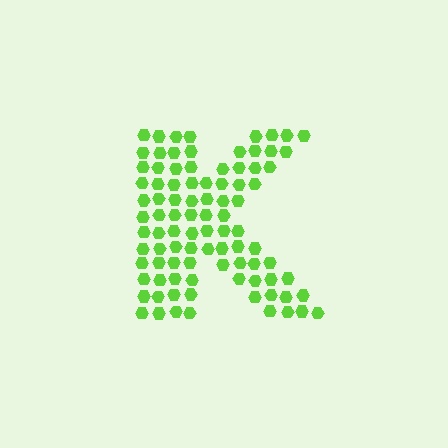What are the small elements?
The small elements are hexagons.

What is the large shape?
The large shape is the letter K.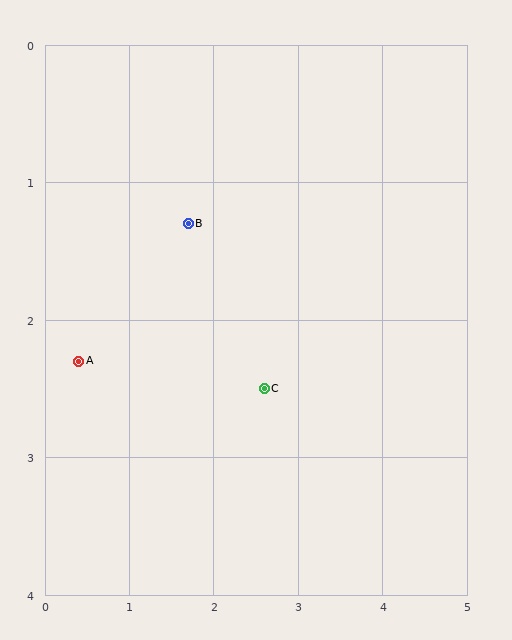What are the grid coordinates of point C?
Point C is at approximately (2.6, 2.5).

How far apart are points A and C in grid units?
Points A and C are about 2.2 grid units apart.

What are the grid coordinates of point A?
Point A is at approximately (0.4, 2.3).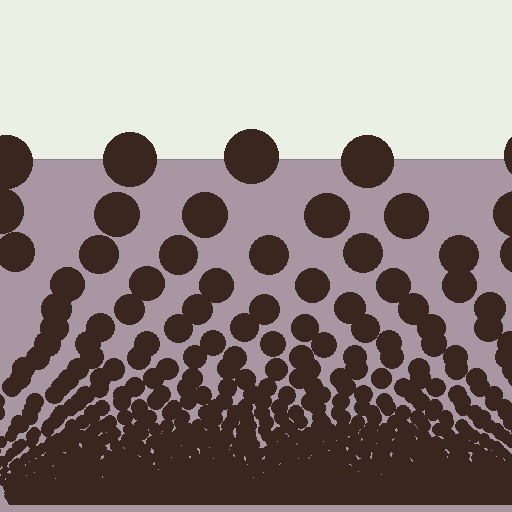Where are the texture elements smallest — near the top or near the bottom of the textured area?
Near the bottom.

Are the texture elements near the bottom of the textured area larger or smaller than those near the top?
Smaller. The gradient is inverted — elements near the bottom are smaller and denser.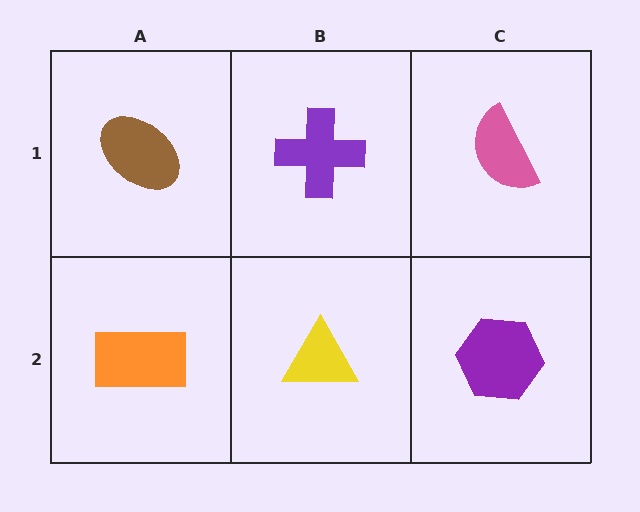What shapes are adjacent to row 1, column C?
A purple hexagon (row 2, column C), a purple cross (row 1, column B).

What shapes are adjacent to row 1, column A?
An orange rectangle (row 2, column A), a purple cross (row 1, column B).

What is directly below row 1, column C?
A purple hexagon.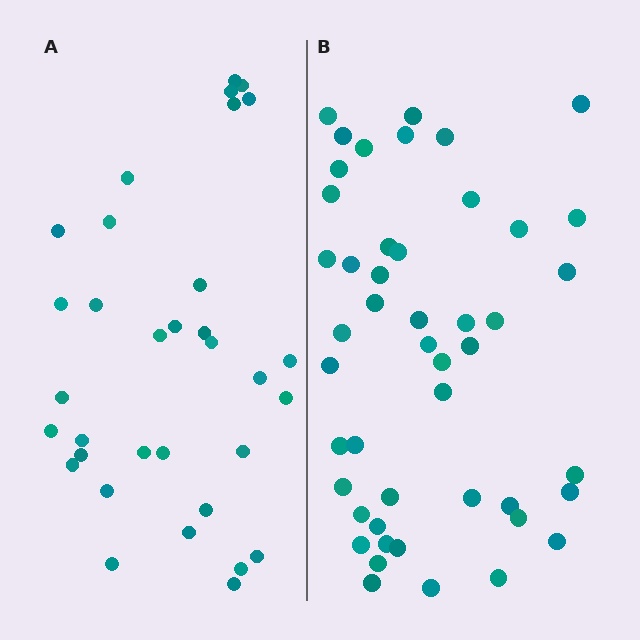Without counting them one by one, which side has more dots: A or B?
Region B (the right region) has more dots.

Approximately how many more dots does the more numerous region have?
Region B has approximately 15 more dots than region A.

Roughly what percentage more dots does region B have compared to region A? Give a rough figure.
About 40% more.